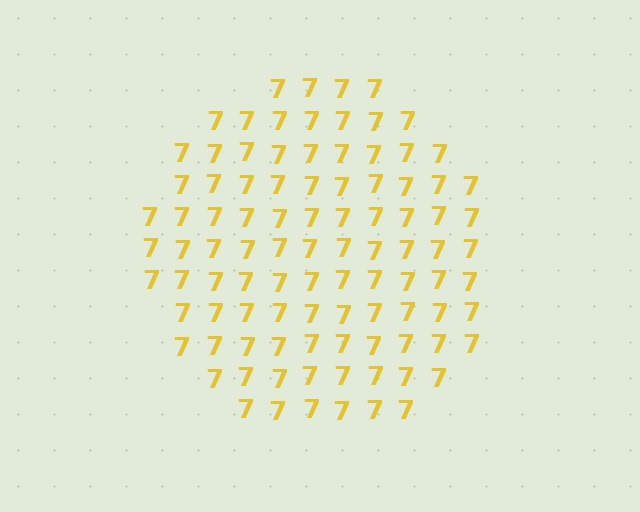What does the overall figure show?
The overall figure shows a circle.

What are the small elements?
The small elements are digit 7's.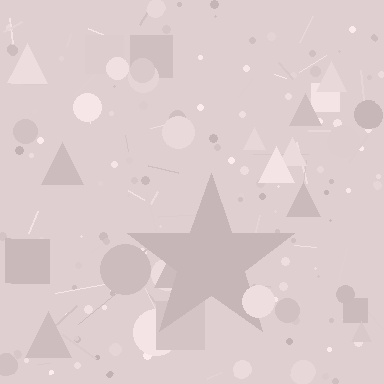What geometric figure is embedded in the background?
A star is embedded in the background.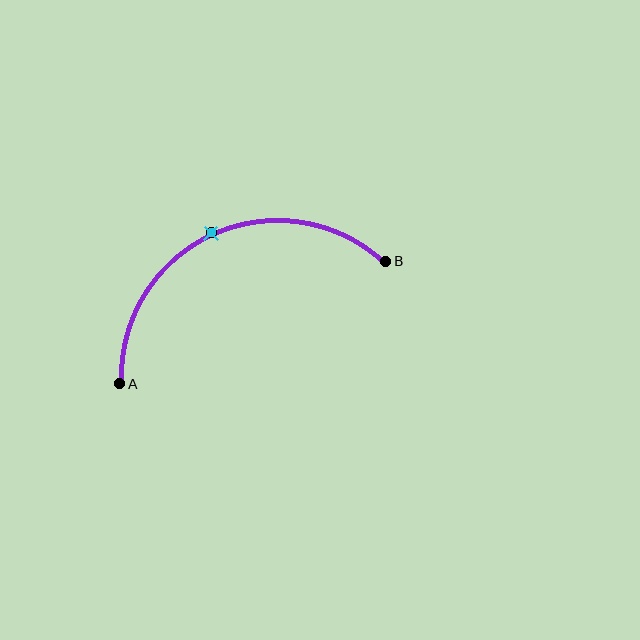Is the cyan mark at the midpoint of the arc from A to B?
Yes. The cyan mark lies on the arc at equal arc-length from both A and B — it is the arc midpoint.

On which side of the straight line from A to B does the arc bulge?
The arc bulges above the straight line connecting A and B.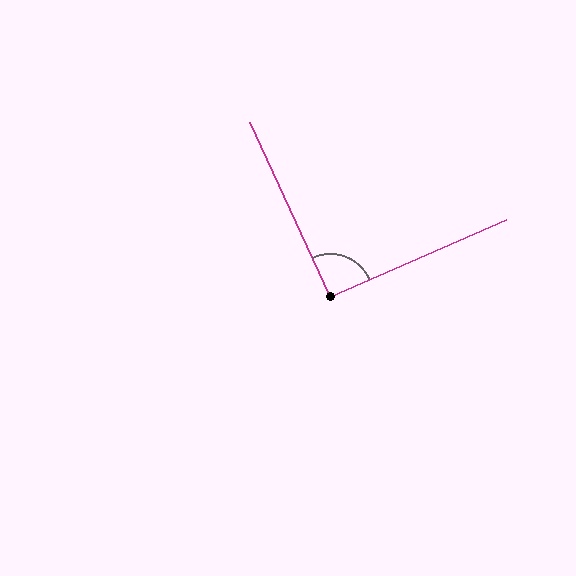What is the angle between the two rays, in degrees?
Approximately 91 degrees.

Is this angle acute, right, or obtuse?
It is approximately a right angle.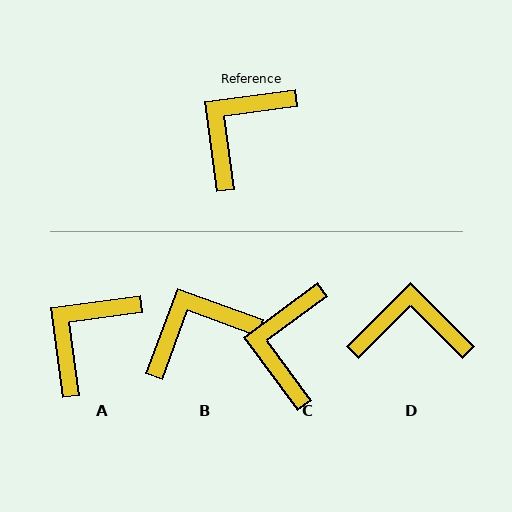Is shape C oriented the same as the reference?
No, it is off by about 29 degrees.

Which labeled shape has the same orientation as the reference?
A.